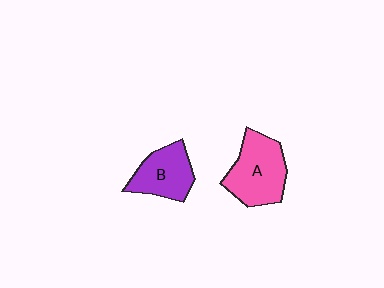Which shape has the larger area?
Shape A (pink).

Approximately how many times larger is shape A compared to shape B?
Approximately 1.3 times.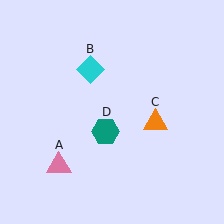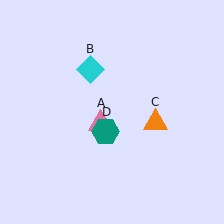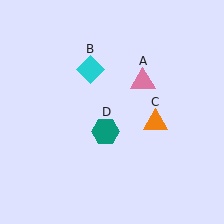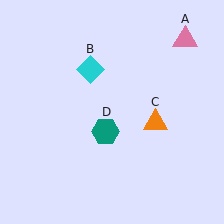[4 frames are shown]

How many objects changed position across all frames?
1 object changed position: pink triangle (object A).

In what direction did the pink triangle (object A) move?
The pink triangle (object A) moved up and to the right.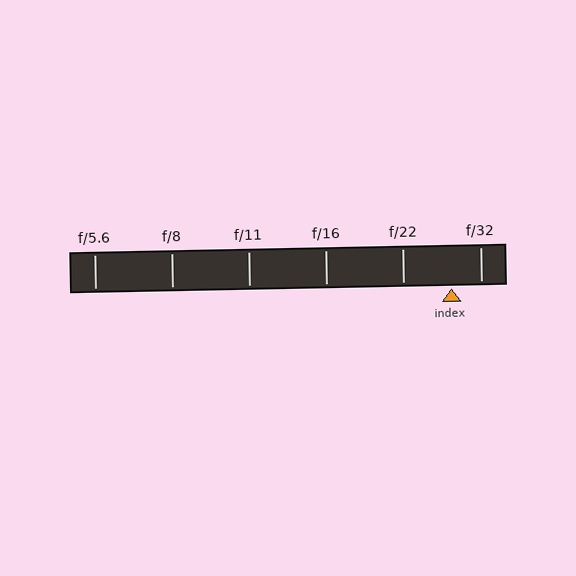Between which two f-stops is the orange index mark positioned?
The index mark is between f/22 and f/32.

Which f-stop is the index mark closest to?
The index mark is closest to f/32.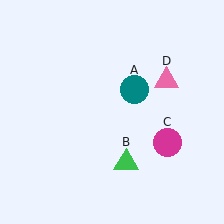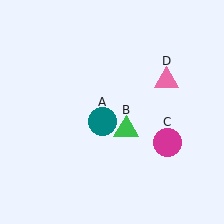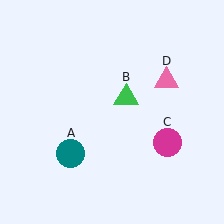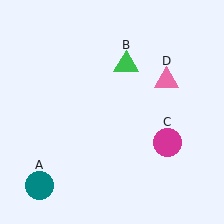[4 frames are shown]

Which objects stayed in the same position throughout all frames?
Magenta circle (object C) and pink triangle (object D) remained stationary.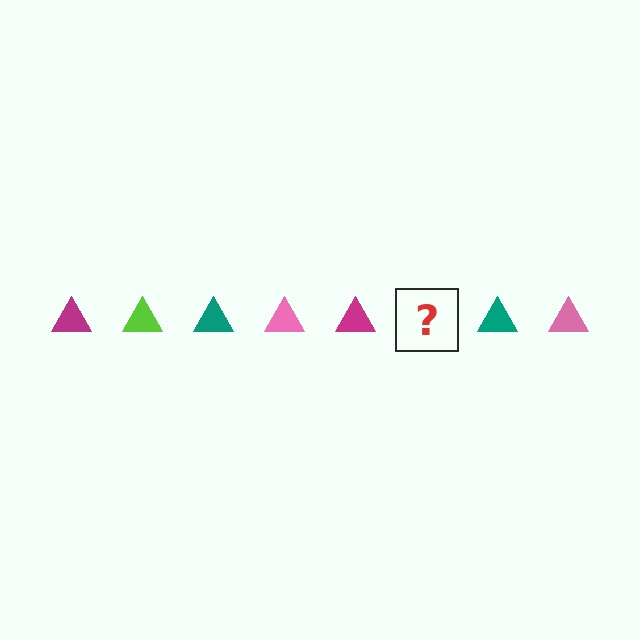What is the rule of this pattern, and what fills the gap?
The rule is that the pattern cycles through magenta, lime, teal, pink triangles. The gap should be filled with a lime triangle.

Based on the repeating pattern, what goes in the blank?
The blank should be a lime triangle.